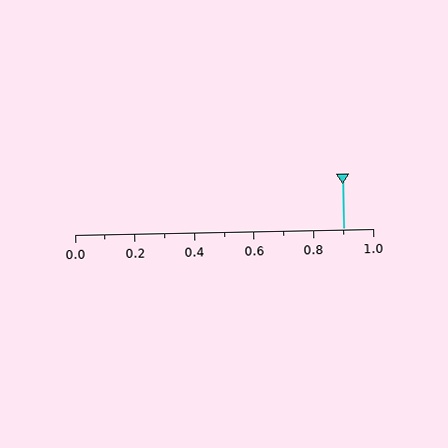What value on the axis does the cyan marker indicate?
The marker indicates approximately 0.9.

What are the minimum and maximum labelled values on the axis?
The axis runs from 0.0 to 1.0.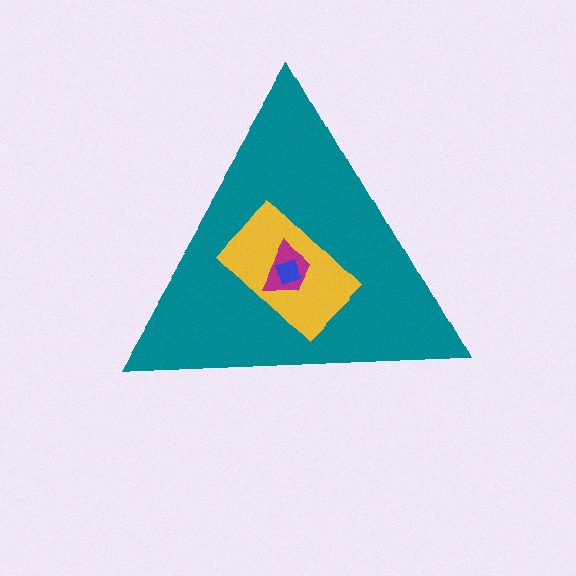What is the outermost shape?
The teal triangle.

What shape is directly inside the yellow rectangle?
The magenta trapezoid.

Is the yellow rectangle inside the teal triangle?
Yes.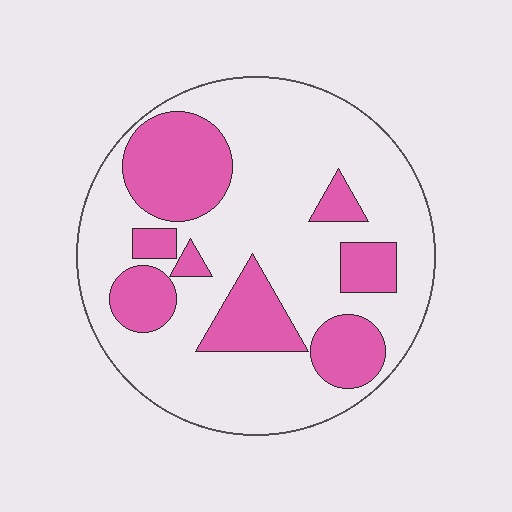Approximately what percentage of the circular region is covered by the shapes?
Approximately 30%.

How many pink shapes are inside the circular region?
8.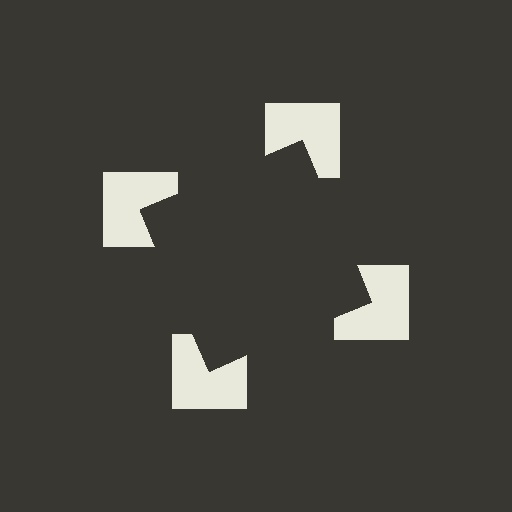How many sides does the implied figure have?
4 sides.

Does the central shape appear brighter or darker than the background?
It typically appears slightly darker than the background, even though no actual brightness change is drawn.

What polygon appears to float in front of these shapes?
An illusory square — its edges are inferred from the aligned wedge cuts in the notched squares, not physically drawn.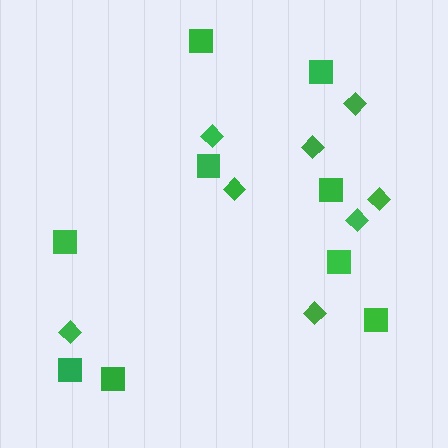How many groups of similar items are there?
There are 2 groups: one group of squares (9) and one group of diamonds (8).